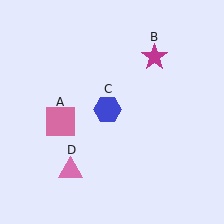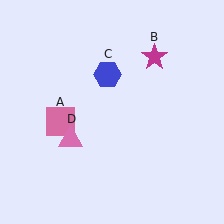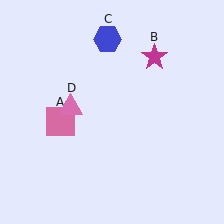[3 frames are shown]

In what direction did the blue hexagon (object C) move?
The blue hexagon (object C) moved up.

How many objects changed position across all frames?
2 objects changed position: blue hexagon (object C), pink triangle (object D).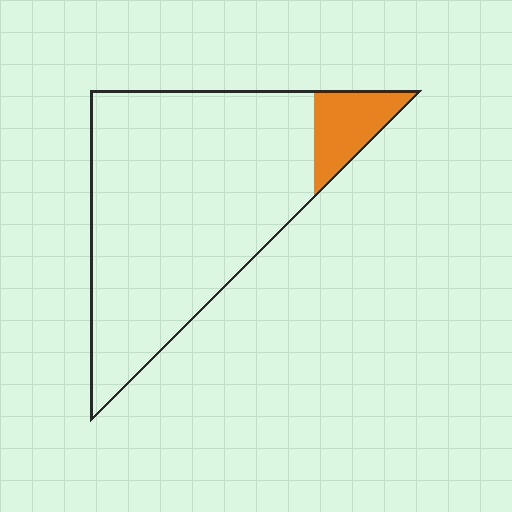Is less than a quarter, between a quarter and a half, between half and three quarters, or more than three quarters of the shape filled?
Less than a quarter.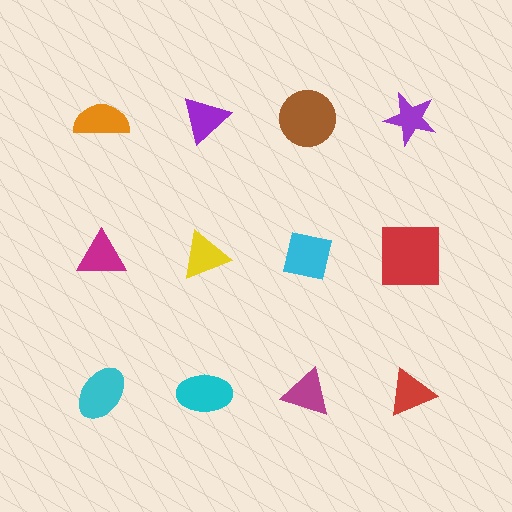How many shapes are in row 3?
4 shapes.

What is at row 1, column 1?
An orange semicircle.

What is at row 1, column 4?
A purple star.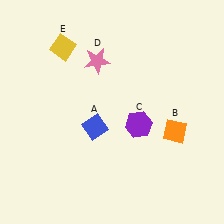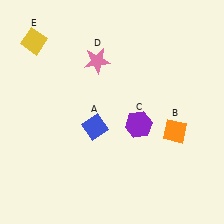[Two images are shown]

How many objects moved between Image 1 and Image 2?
1 object moved between the two images.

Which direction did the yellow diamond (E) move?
The yellow diamond (E) moved left.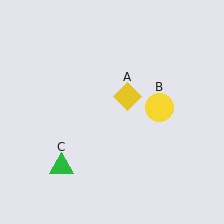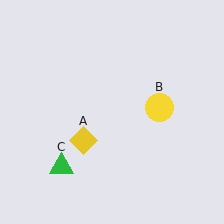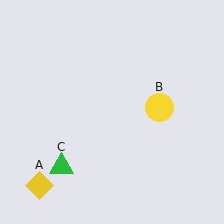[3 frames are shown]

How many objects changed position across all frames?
1 object changed position: yellow diamond (object A).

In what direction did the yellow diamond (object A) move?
The yellow diamond (object A) moved down and to the left.